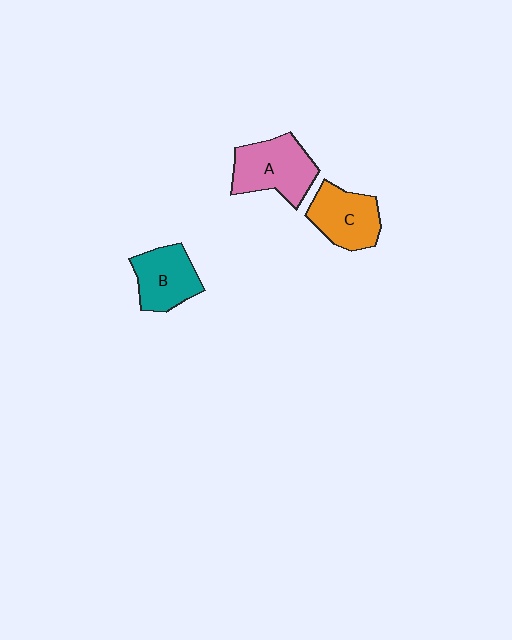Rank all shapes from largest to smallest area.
From largest to smallest: A (pink), C (orange), B (teal).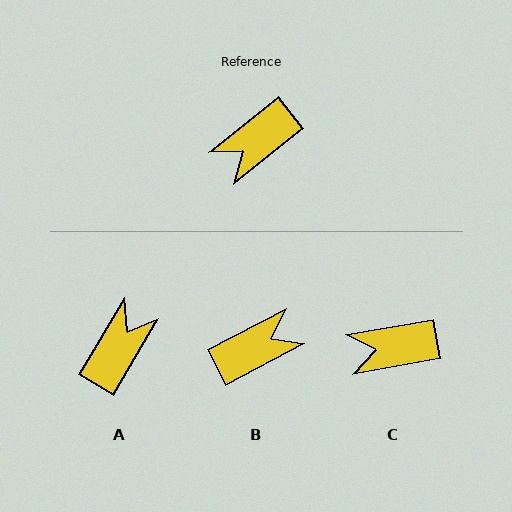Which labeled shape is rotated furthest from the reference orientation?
B, about 169 degrees away.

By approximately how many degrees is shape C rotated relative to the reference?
Approximately 29 degrees clockwise.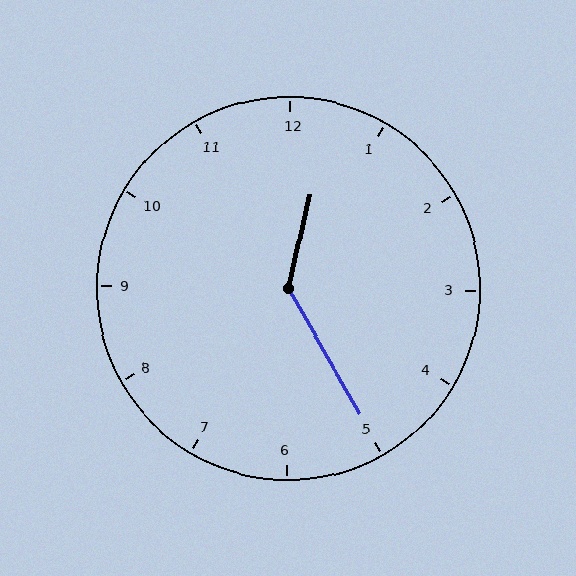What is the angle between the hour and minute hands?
Approximately 138 degrees.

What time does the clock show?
12:25.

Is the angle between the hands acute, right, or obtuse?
It is obtuse.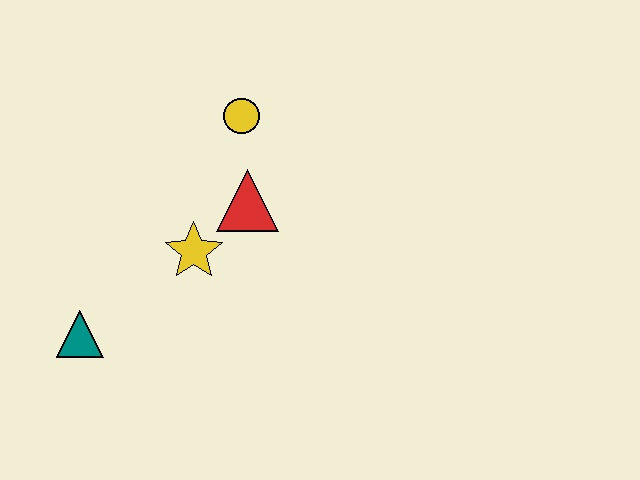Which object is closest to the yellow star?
The red triangle is closest to the yellow star.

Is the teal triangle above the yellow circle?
No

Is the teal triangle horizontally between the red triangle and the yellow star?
No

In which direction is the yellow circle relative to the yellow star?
The yellow circle is above the yellow star.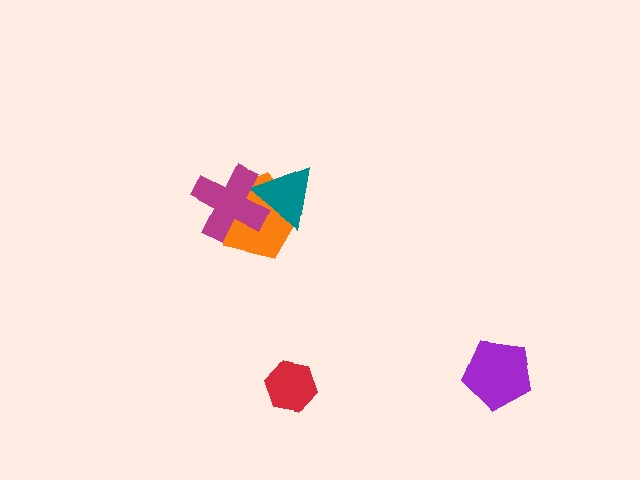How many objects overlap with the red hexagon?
0 objects overlap with the red hexagon.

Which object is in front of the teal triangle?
The magenta cross is in front of the teal triangle.